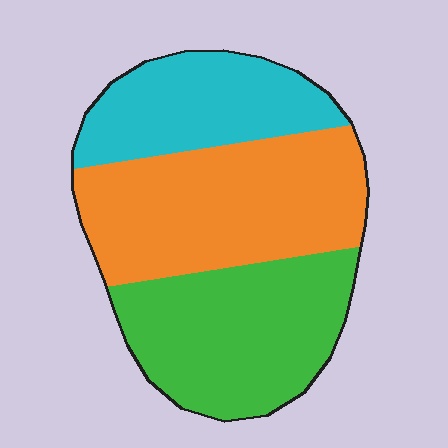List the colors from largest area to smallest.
From largest to smallest: orange, green, cyan.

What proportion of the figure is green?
Green takes up between a quarter and a half of the figure.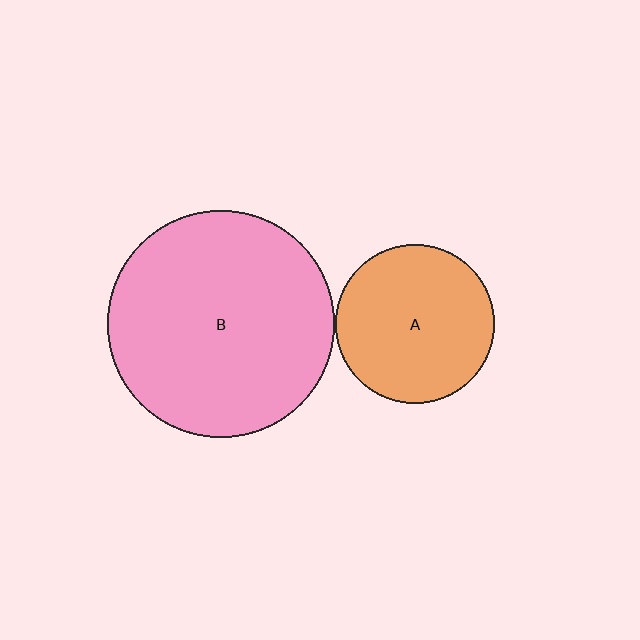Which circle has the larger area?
Circle B (pink).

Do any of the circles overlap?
No, none of the circles overlap.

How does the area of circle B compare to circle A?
Approximately 2.0 times.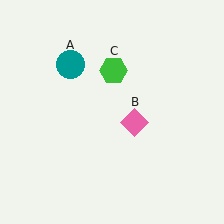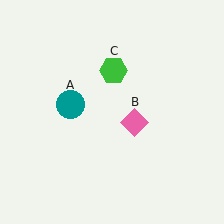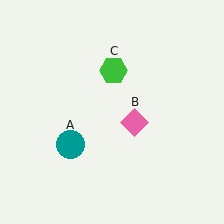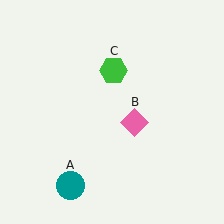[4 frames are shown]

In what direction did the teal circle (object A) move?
The teal circle (object A) moved down.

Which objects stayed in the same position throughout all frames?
Pink diamond (object B) and green hexagon (object C) remained stationary.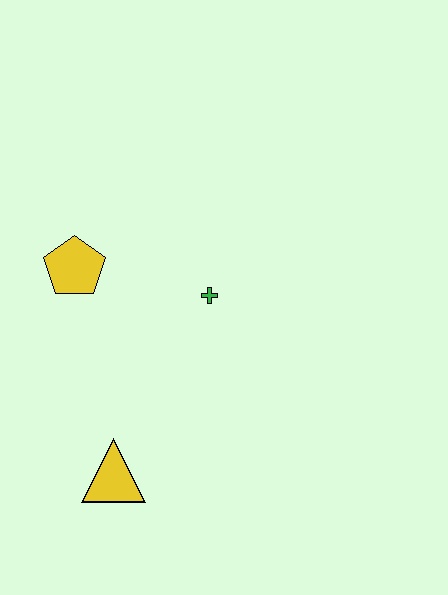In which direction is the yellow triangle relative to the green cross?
The yellow triangle is below the green cross.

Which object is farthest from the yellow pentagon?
The yellow triangle is farthest from the yellow pentagon.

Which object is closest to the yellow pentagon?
The green cross is closest to the yellow pentagon.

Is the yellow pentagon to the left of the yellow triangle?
Yes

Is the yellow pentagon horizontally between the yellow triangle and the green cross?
No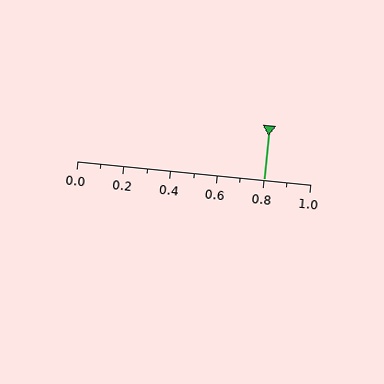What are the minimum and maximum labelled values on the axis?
The axis runs from 0.0 to 1.0.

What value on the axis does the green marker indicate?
The marker indicates approximately 0.8.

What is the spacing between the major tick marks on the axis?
The major ticks are spaced 0.2 apart.